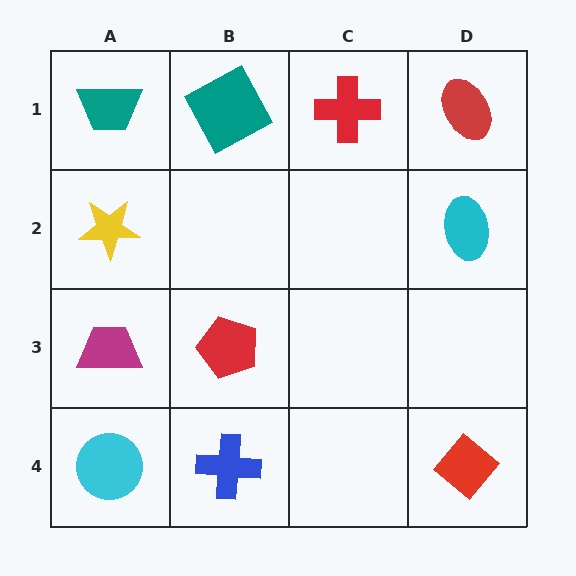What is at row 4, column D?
A red diamond.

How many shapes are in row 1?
4 shapes.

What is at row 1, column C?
A red cross.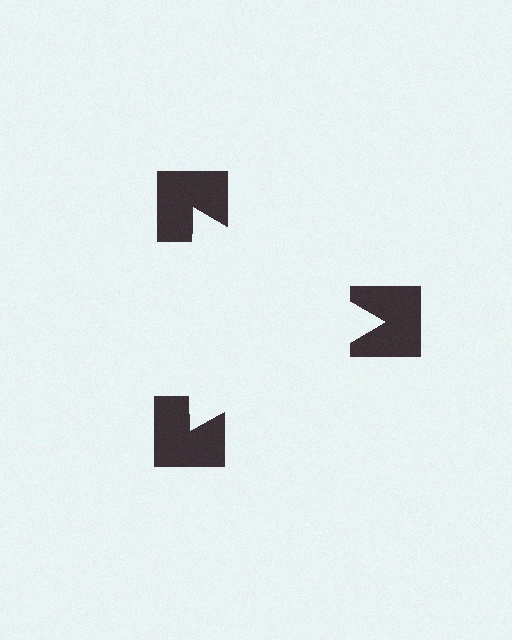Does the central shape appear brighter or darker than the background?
It typically appears slightly brighter than the background, even though no actual brightness change is drawn.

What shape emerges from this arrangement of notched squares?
An illusory triangle — its edges are inferred from the aligned wedge cuts in the notched squares, not physically drawn.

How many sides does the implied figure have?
3 sides.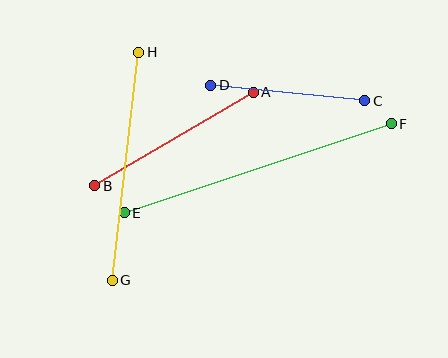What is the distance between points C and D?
The distance is approximately 155 pixels.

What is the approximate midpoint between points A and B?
The midpoint is at approximately (174, 139) pixels.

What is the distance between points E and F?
The distance is approximately 282 pixels.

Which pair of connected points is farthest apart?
Points E and F are farthest apart.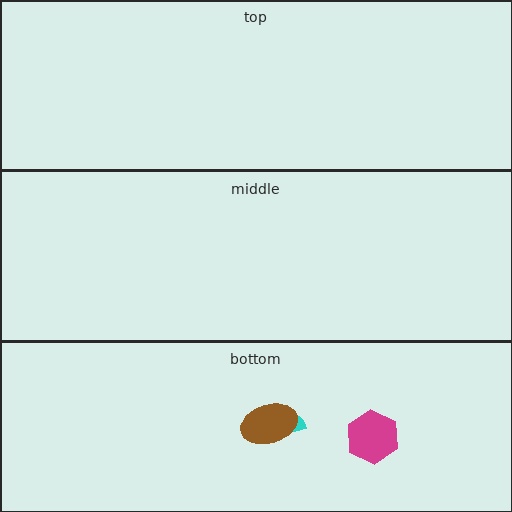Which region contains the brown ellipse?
The bottom region.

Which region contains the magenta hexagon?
The bottom region.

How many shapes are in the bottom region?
3.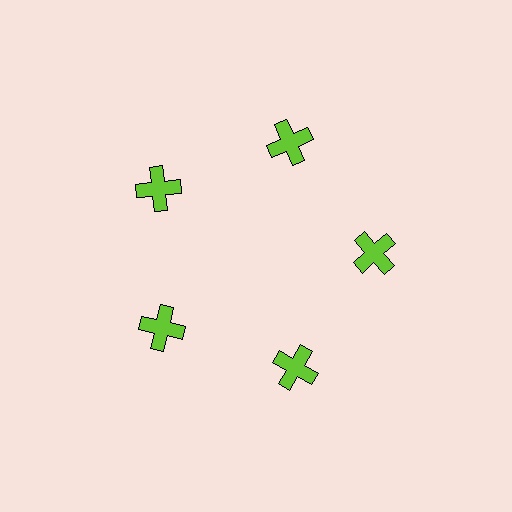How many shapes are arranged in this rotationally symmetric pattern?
There are 5 shapes, arranged in 5 groups of 1.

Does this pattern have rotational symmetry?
Yes, this pattern has 5-fold rotational symmetry. It looks the same after rotating 72 degrees around the center.